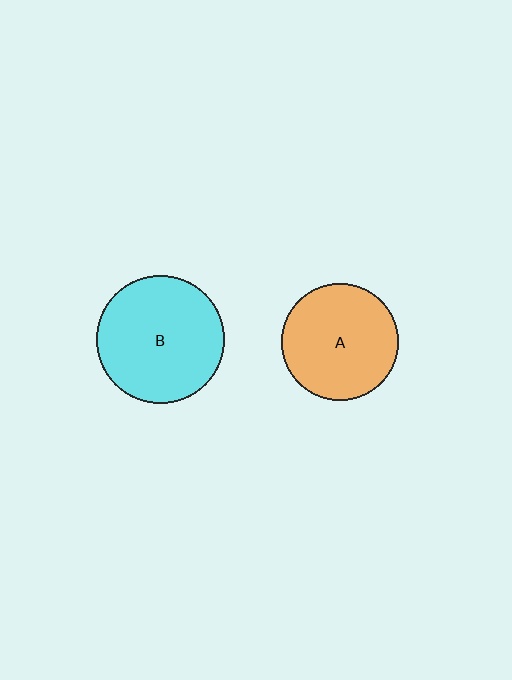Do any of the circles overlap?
No, none of the circles overlap.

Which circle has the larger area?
Circle B (cyan).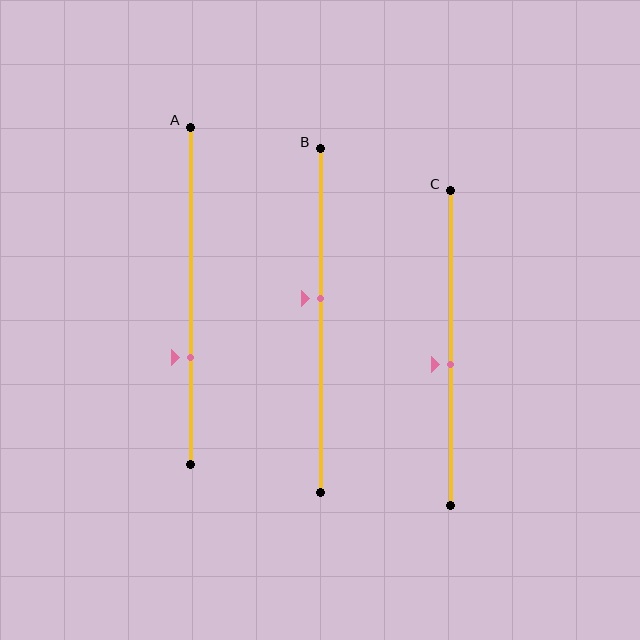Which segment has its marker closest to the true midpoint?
Segment C has its marker closest to the true midpoint.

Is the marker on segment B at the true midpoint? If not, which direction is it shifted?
No, the marker on segment B is shifted upward by about 6% of the segment length.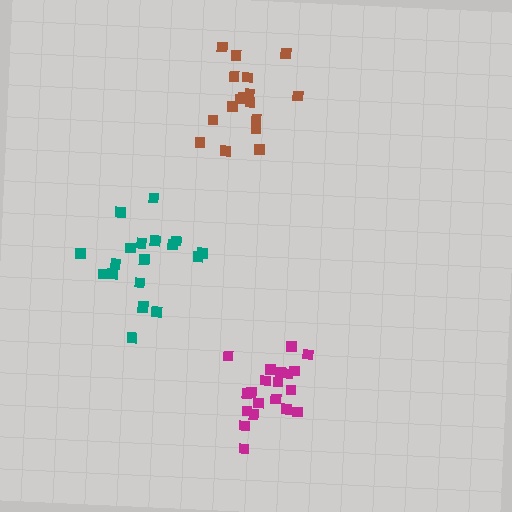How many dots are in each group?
Group 1: 20 dots, Group 2: 17 dots, Group 3: 19 dots (56 total).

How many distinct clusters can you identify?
There are 3 distinct clusters.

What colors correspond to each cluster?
The clusters are colored: magenta, brown, teal.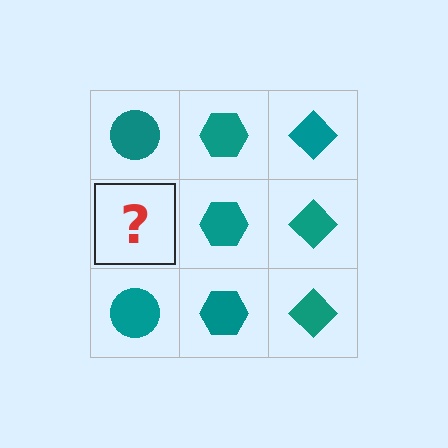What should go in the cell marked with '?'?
The missing cell should contain a teal circle.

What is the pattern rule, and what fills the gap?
The rule is that each column has a consistent shape. The gap should be filled with a teal circle.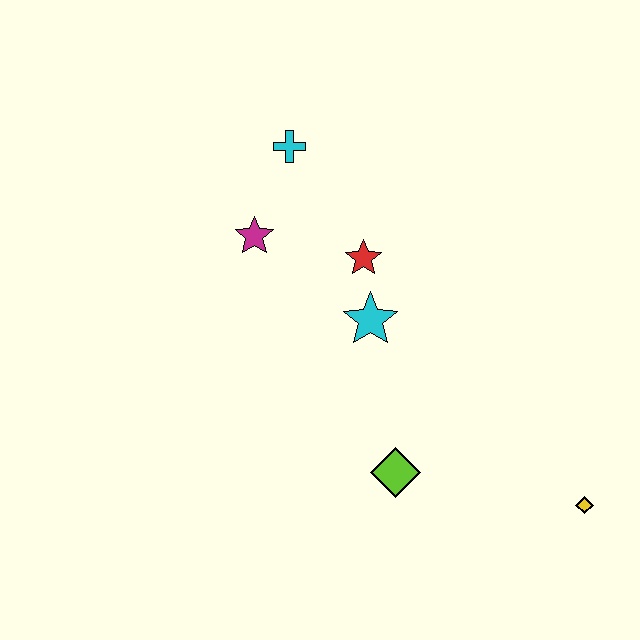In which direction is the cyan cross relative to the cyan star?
The cyan cross is above the cyan star.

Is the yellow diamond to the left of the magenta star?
No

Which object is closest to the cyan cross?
The magenta star is closest to the cyan cross.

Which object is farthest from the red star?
The yellow diamond is farthest from the red star.